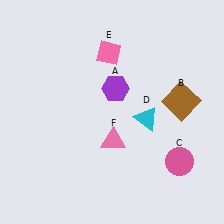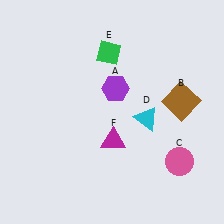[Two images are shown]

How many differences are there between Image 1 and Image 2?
There are 2 differences between the two images.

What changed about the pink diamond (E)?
In Image 1, E is pink. In Image 2, it changed to green.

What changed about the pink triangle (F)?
In Image 1, F is pink. In Image 2, it changed to magenta.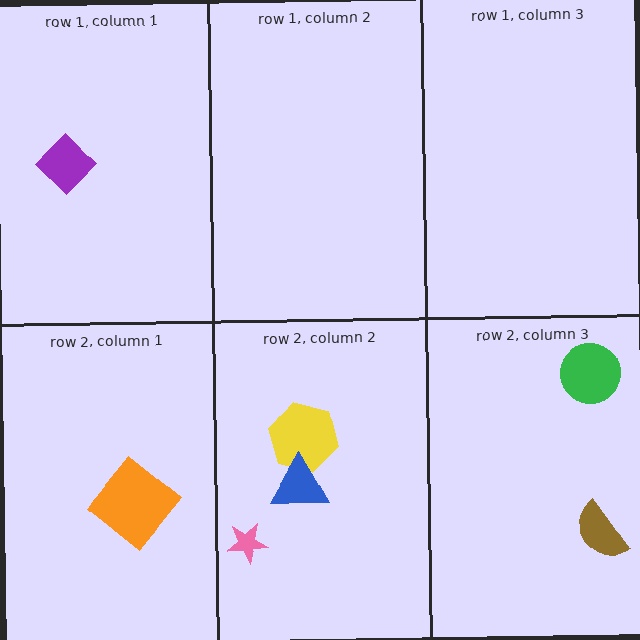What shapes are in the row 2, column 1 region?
The orange diamond.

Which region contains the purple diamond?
The row 1, column 1 region.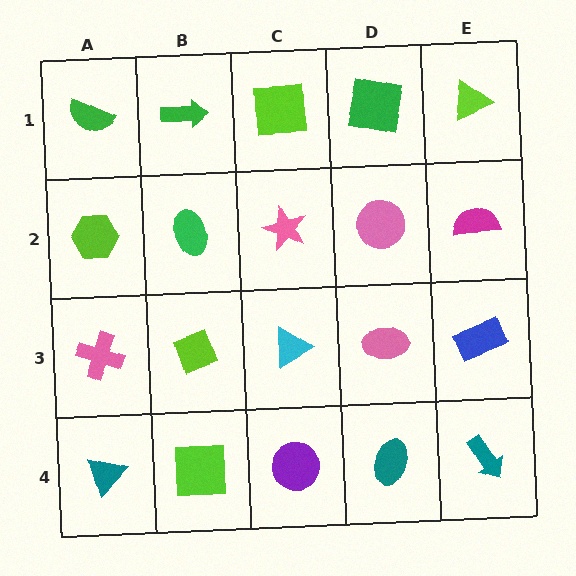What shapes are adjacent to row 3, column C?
A pink star (row 2, column C), a purple circle (row 4, column C), a lime diamond (row 3, column B), a pink ellipse (row 3, column D).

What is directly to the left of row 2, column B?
A lime hexagon.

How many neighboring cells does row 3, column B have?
4.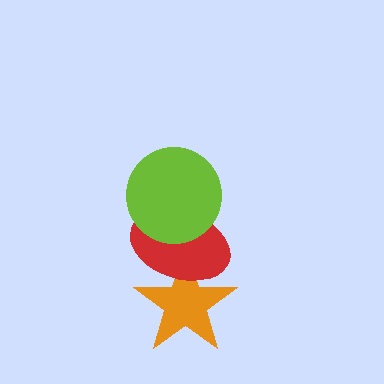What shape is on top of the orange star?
The red ellipse is on top of the orange star.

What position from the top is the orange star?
The orange star is 3rd from the top.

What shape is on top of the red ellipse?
The lime circle is on top of the red ellipse.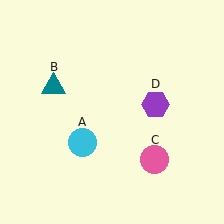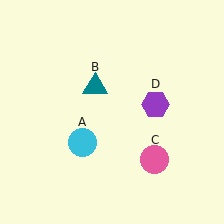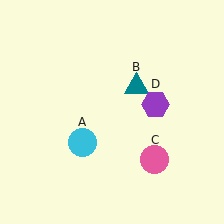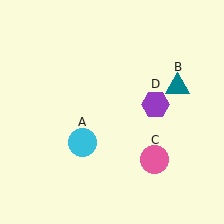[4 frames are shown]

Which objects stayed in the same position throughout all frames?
Cyan circle (object A) and pink circle (object C) and purple hexagon (object D) remained stationary.